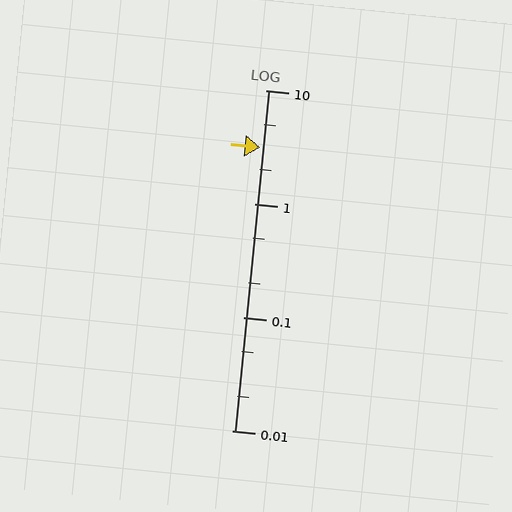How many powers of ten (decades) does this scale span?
The scale spans 3 decades, from 0.01 to 10.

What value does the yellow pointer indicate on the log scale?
The pointer indicates approximately 3.1.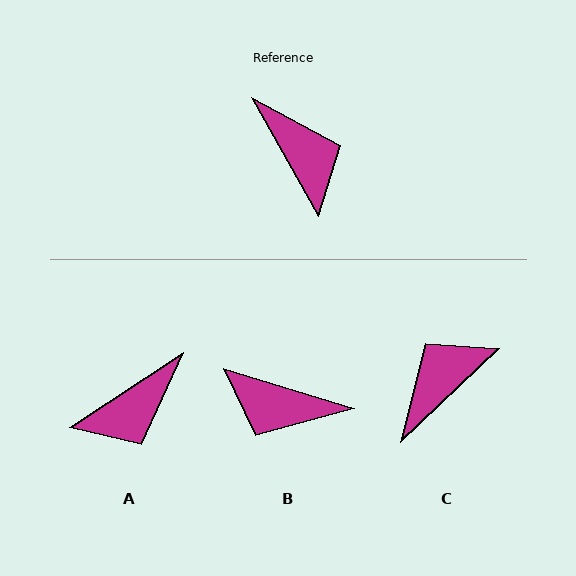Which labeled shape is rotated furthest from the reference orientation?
B, about 136 degrees away.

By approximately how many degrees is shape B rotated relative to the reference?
Approximately 136 degrees clockwise.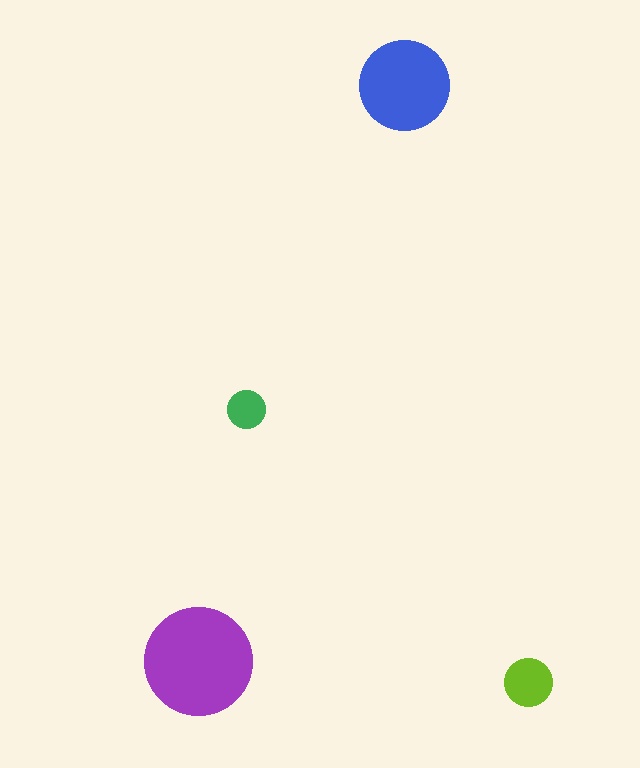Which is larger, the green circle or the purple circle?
The purple one.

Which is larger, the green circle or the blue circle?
The blue one.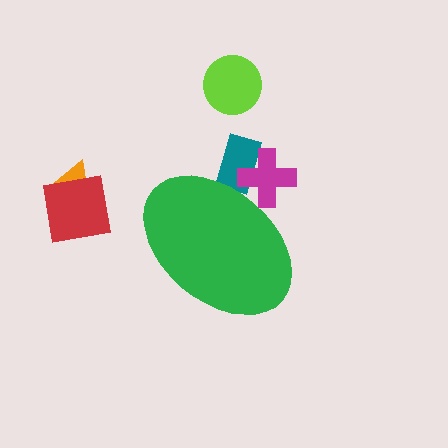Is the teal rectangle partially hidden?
Yes, the teal rectangle is partially hidden behind the green ellipse.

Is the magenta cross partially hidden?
Yes, the magenta cross is partially hidden behind the green ellipse.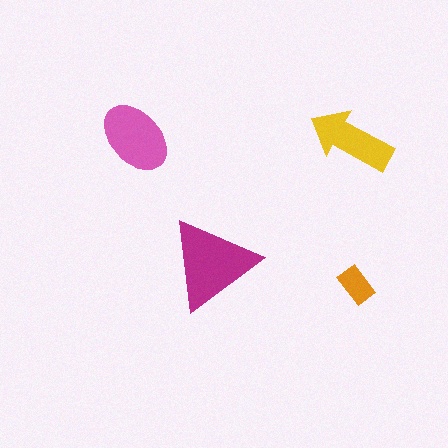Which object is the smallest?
The orange rectangle.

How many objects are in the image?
There are 4 objects in the image.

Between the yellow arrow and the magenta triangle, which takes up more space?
The magenta triangle.